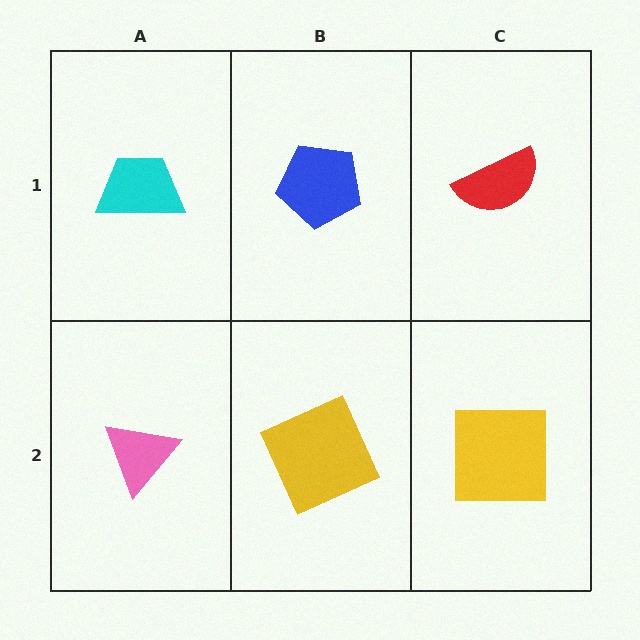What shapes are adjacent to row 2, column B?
A blue pentagon (row 1, column B), a pink triangle (row 2, column A), a yellow square (row 2, column C).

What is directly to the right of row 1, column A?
A blue pentagon.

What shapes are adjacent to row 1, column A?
A pink triangle (row 2, column A), a blue pentagon (row 1, column B).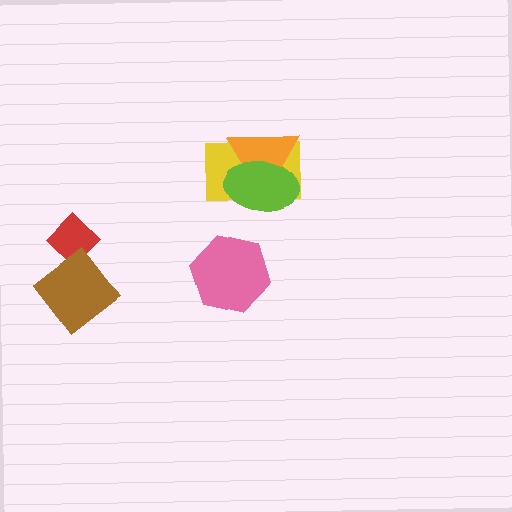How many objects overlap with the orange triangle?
2 objects overlap with the orange triangle.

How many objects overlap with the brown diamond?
1 object overlaps with the brown diamond.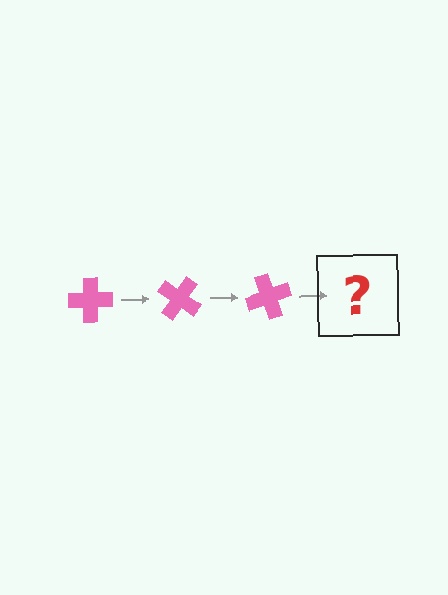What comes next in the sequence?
The next element should be a pink cross rotated 105 degrees.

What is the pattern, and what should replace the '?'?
The pattern is that the cross rotates 35 degrees each step. The '?' should be a pink cross rotated 105 degrees.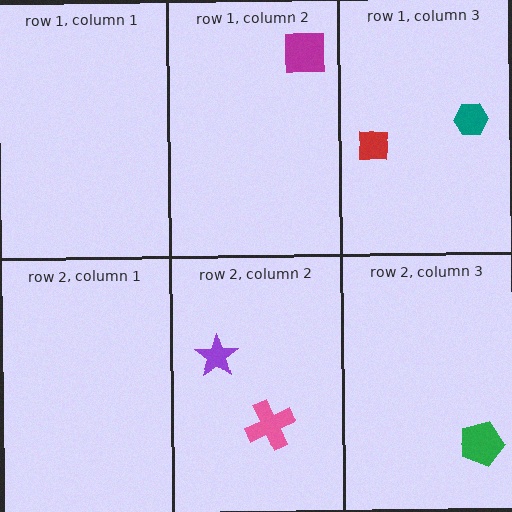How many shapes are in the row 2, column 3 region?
1.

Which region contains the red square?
The row 1, column 3 region.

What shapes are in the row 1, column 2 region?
The magenta square.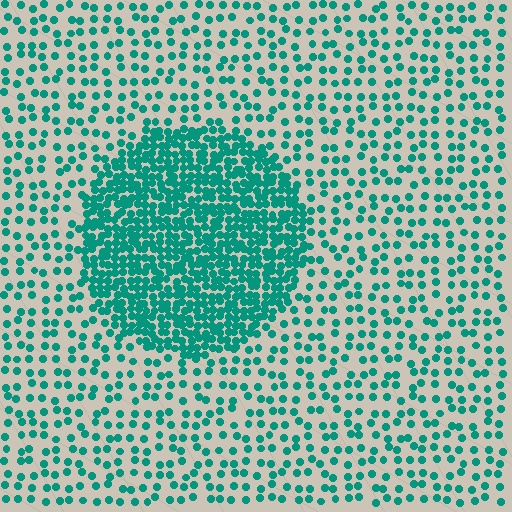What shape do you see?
I see a circle.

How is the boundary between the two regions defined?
The boundary is defined by a change in element density (approximately 2.9x ratio). All elements are the same color, size, and shape.